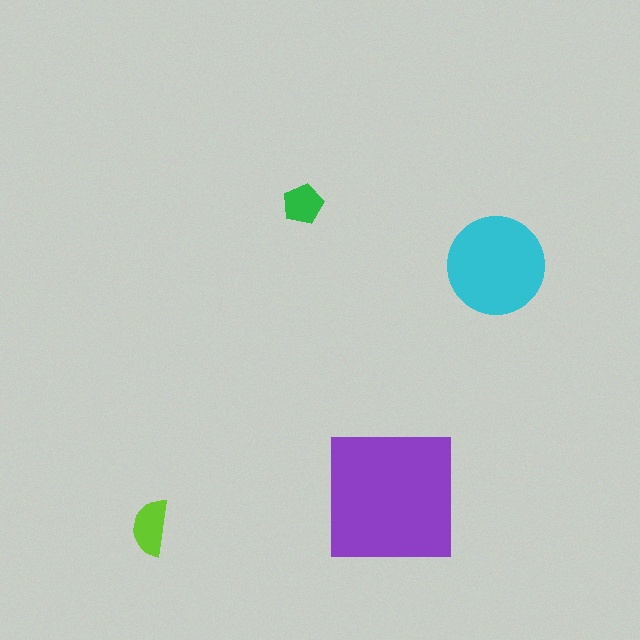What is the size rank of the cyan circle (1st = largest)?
2nd.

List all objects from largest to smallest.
The purple square, the cyan circle, the lime semicircle, the green pentagon.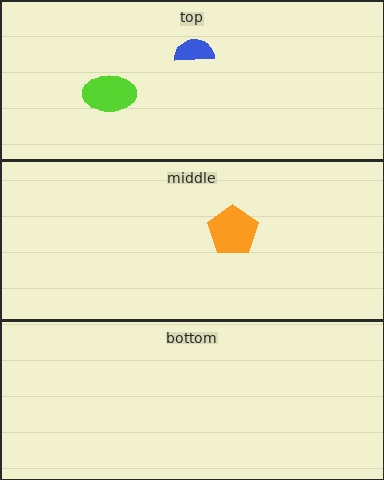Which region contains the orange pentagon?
The middle region.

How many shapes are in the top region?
2.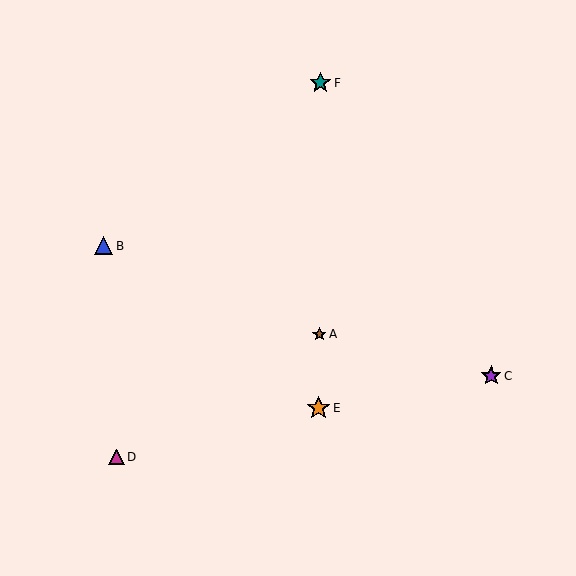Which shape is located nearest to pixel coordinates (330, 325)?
The brown star (labeled A) at (319, 334) is nearest to that location.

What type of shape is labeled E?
Shape E is an orange star.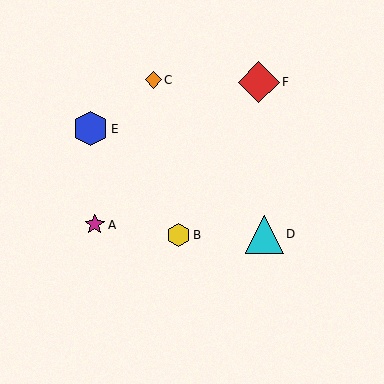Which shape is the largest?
The red diamond (labeled F) is the largest.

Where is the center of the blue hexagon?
The center of the blue hexagon is at (90, 129).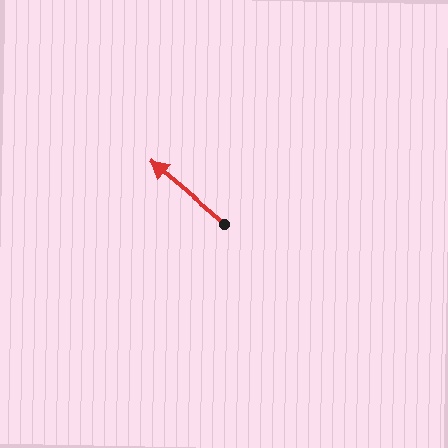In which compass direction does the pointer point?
Northwest.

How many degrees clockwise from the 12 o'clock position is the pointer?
Approximately 310 degrees.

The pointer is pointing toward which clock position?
Roughly 10 o'clock.